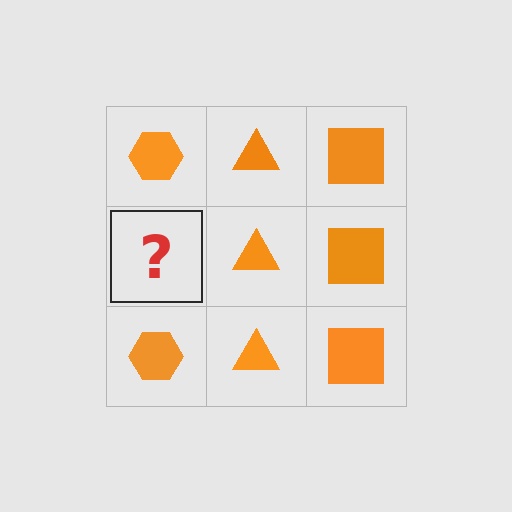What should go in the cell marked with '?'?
The missing cell should contain an orange hexagon.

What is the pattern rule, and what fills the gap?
The rule is that each column has a consistent shape. The gap should be filled with an orange hexagon.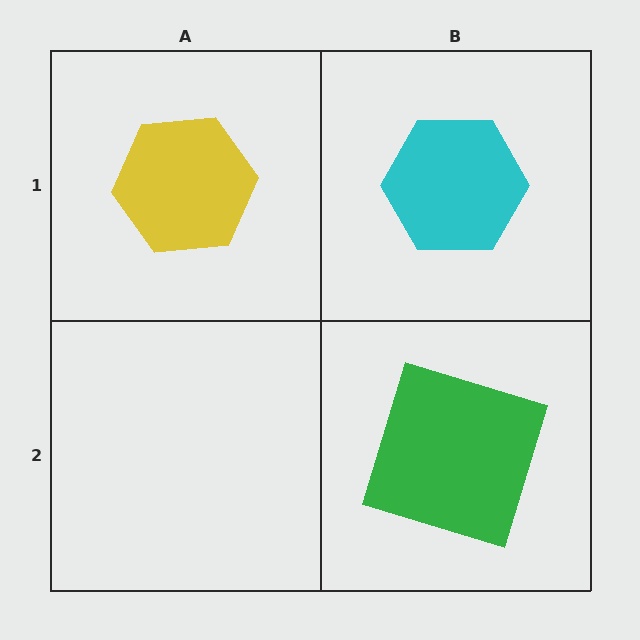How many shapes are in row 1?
2 shapes.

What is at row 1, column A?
A yellow hexagon.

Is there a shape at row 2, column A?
No, that cell is empty.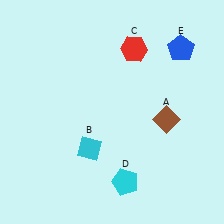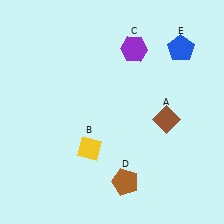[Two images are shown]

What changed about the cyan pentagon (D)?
In Image 1, D is cyan. In Image 2, it changed to brown.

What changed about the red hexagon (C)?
In Image 1, C is red. In Image 2, it changed to purple.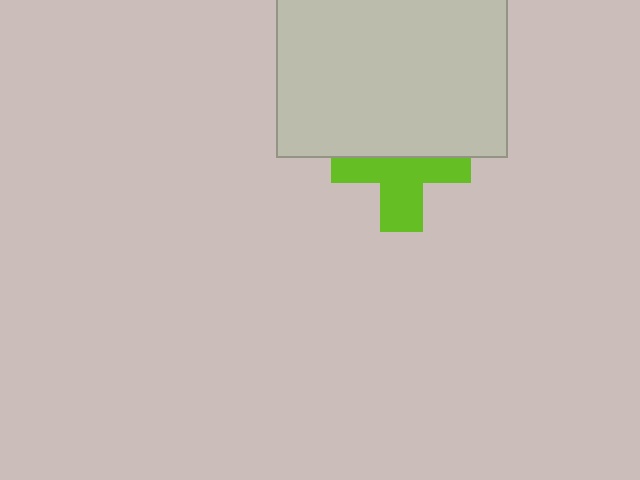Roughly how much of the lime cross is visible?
About half of it is visible (roughly 55%).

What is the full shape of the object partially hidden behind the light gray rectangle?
The partially hidden object is a lime cross.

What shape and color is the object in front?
The object in front is a light gray rectangle.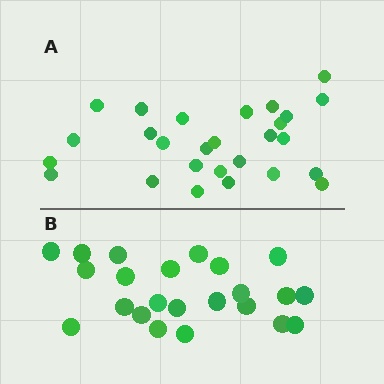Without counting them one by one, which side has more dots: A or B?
Region A (the top region) has more dots.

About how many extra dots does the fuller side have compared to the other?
Region A has about 4 more dots than region B.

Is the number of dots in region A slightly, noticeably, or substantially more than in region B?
Region A has only slightly more — the two regions are fairly close. The ratio is roughly 1.2 to 1.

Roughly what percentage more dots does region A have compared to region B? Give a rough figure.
About 15% more.